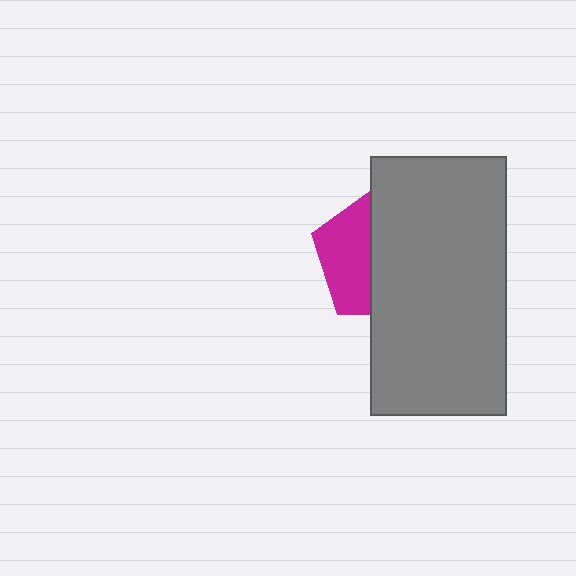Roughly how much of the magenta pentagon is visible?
A small part of it is visible (roughly 39%).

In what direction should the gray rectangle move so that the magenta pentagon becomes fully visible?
The gray rectangle should move right. That is the shortest direction to clear the overlap and leave the magenta pentagon fully visible.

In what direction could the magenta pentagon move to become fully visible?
The magenta pentagon could move left. That would shift it out from behind the gray rectangle entirely.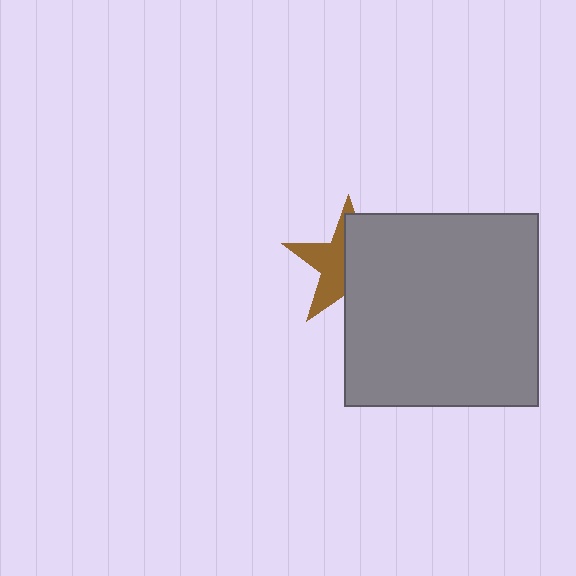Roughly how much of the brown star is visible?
About half of it is visible (roughly 45%).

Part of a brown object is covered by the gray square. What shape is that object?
It is a star.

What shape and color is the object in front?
The object in front is a gray square.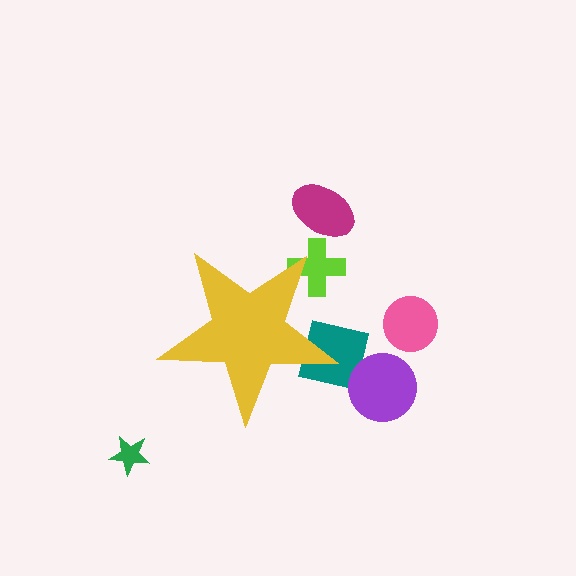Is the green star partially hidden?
No, the green star is fully visible.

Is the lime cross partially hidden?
Yes, the lime cross is partially hidden behind the yellow star.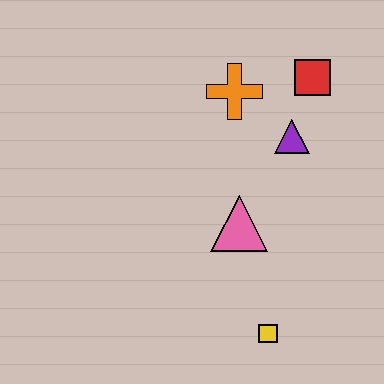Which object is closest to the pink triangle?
The purple triangle is closest to the pink triangle.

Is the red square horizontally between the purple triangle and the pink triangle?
No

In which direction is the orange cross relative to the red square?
The orange cross is to the left of the red square.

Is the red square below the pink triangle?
No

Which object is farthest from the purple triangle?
The yellow square is farthest from the purple triangle.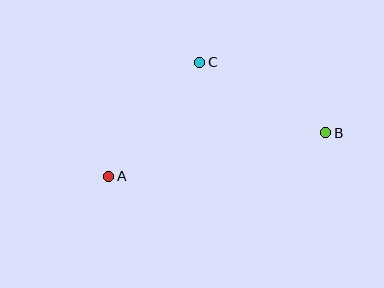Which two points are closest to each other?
Points B and C are closest to each other.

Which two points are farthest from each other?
Points A and B are farthest from each other.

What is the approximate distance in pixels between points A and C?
The distance between A and C is approximately 146 pixels.